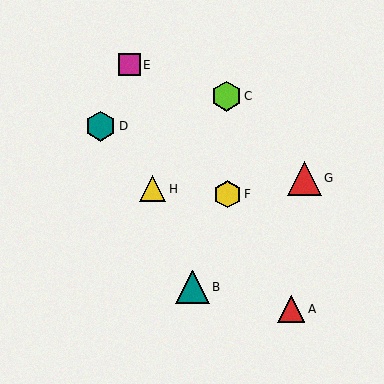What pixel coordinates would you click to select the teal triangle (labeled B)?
Click at (192, 287) to select the teal triangle B.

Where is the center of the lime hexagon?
The center of the lime hexagon is at (227, 96).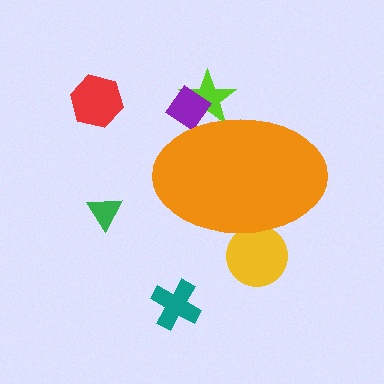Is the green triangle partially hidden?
No, the green triangle is fully visible.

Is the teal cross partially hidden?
No, the teal cross is fully visible.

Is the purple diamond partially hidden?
Yes, the purple diamond is partially hidden behind the orange ellipse.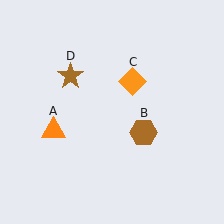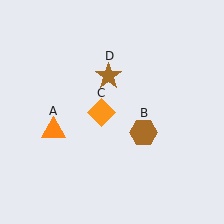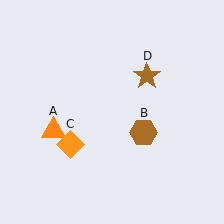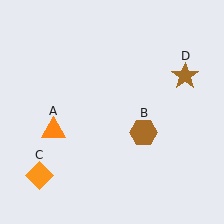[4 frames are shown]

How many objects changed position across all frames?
2 objects changed position: orange diamond (object C), brown star (object D).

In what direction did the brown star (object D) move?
The brown star (object D) moved right.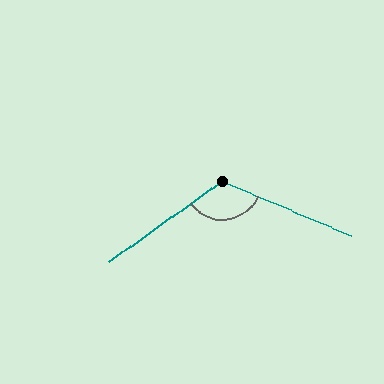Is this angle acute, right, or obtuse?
It is obtuse.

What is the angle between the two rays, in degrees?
Approximately 121 degrees.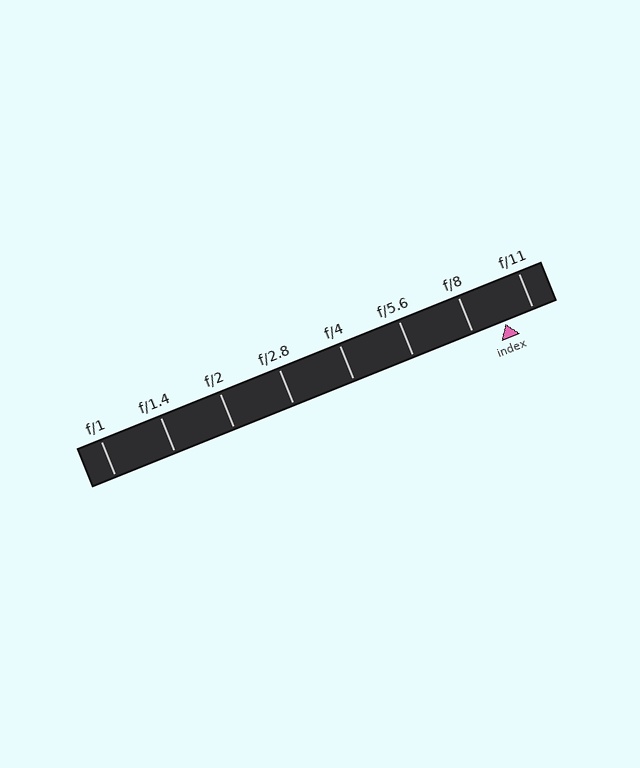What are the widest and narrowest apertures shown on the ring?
The widest aperture shown is f/1 and the narrowest is f/11.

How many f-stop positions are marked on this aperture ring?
There are 8 f-stop positions marked.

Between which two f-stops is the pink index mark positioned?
The index mark is between f/8 and f/11.